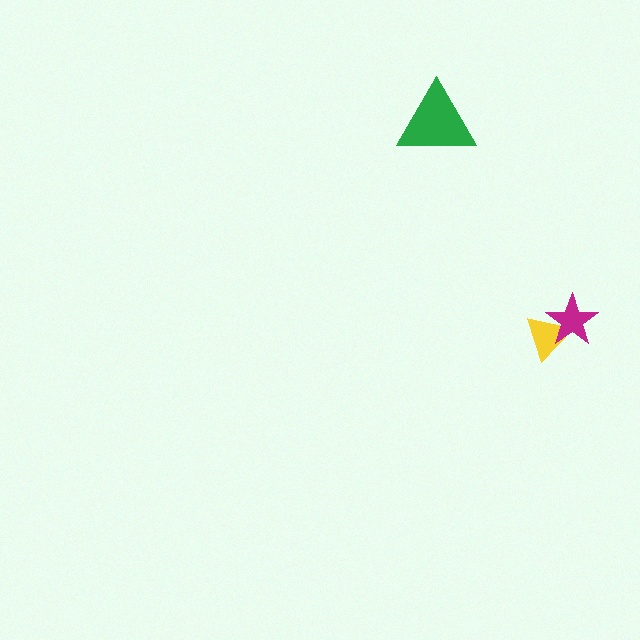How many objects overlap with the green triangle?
0 objects overlap with the green triangle.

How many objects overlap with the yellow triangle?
1 object overlaps with the yellow triangle.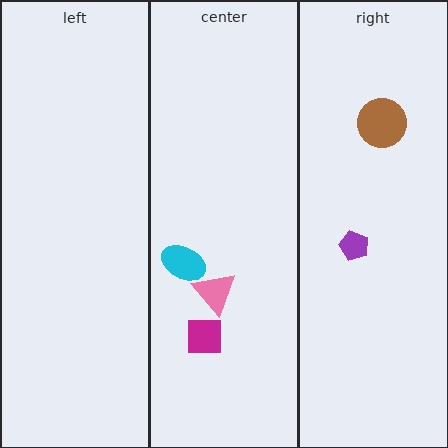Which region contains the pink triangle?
The center region.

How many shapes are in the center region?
3.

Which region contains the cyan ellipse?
The center region.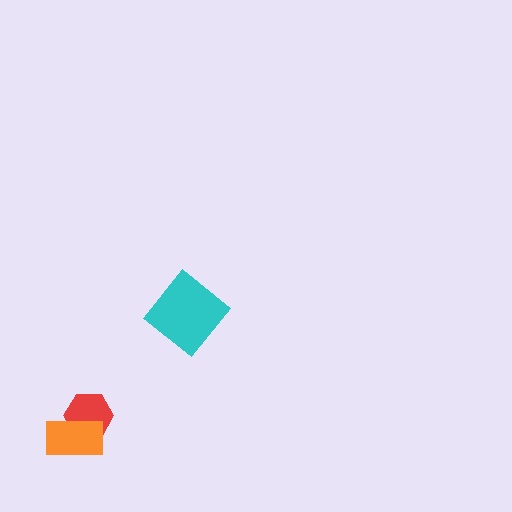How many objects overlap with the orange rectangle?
1 object overlaps with the orange rectangle.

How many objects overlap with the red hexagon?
1 object overlaps with the red hexagon.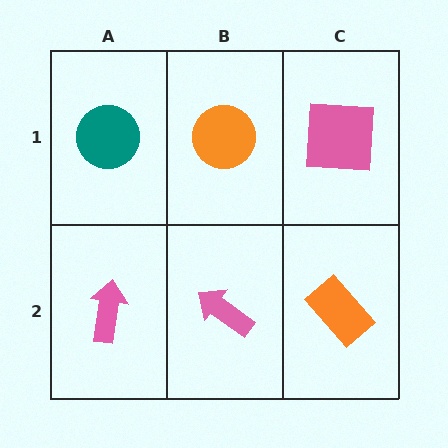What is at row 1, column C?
A pink square.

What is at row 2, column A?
A pink arrow.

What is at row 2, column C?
An orange rectangle.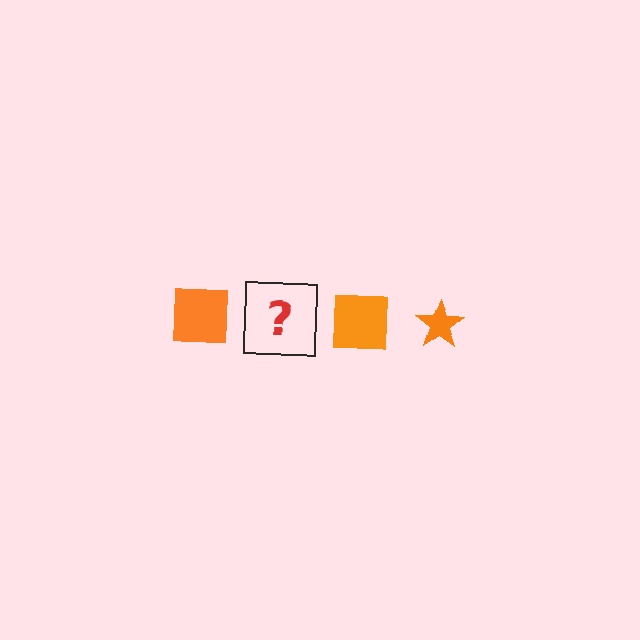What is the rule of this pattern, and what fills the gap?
The rule is that the pattern cycles through square, star shapes in orange. The gap should be filled with an orange star.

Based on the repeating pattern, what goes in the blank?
The blank should be an orange star.